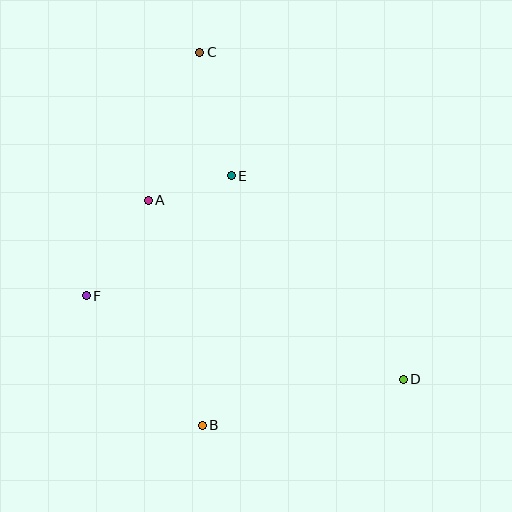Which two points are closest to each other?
Points A and E are closest to each other.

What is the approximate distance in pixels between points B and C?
The distance between B and C is approximately 373 pixels.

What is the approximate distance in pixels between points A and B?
The distance between A and B is approximately 232 pixels.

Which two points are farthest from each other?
Points C and D are farthest from each other.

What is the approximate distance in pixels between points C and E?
The distance between C and E is approximately 128 pixels.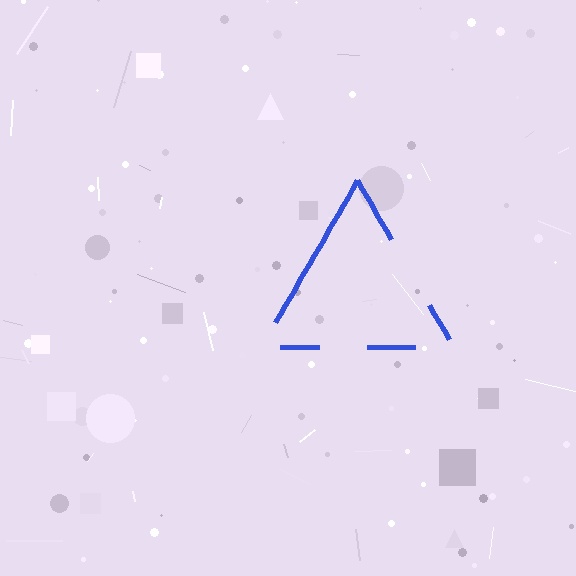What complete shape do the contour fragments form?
The contour fragments form a triangle.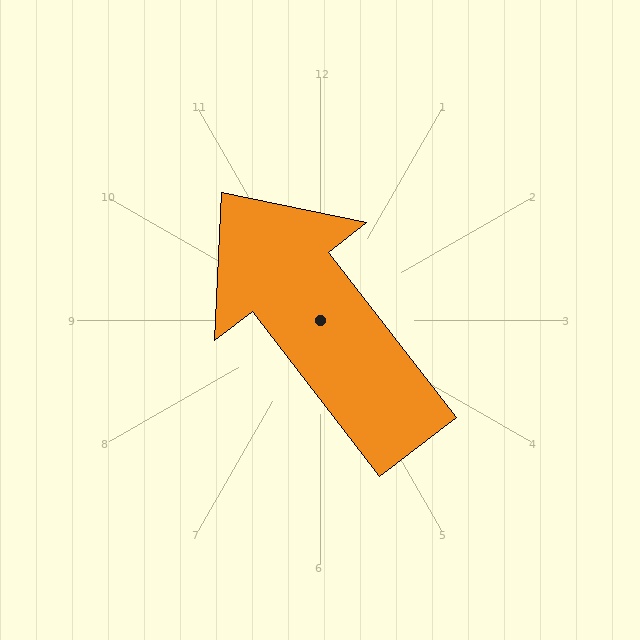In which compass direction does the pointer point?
Northwest.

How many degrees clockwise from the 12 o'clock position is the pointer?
Approximately 322 degrees.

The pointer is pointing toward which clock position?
Roughly 11 o'clock.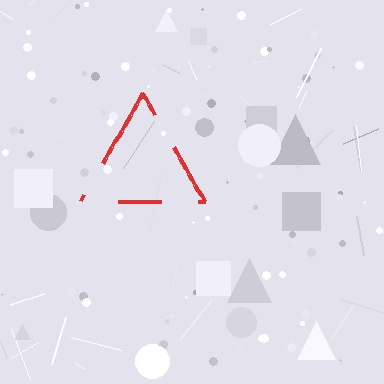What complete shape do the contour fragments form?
The contour fragments form a triangle.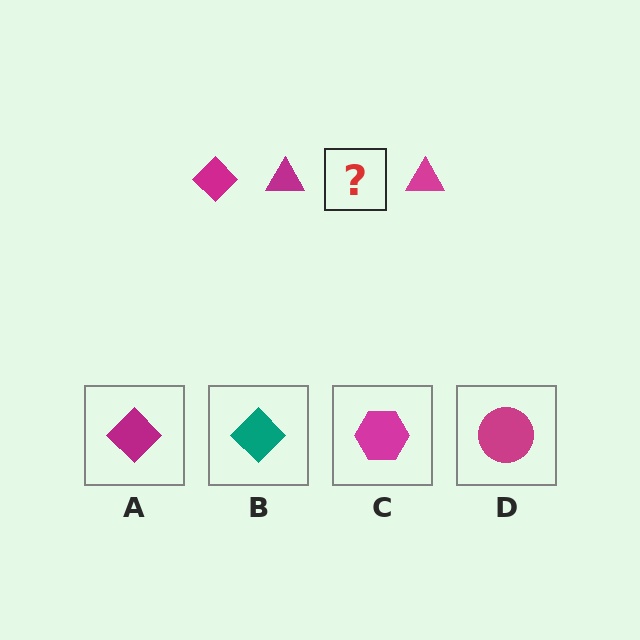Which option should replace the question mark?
Option A.